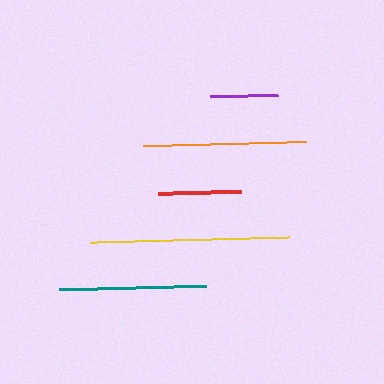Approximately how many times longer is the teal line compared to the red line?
The teal line is approximately 1.8 times the length of the red line.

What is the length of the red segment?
The red segment is approximately 83 pixels long.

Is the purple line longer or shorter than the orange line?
The orange line is longer than the purple line.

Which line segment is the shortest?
The purple line is the shortest at approximately 68 pixels.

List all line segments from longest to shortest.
From longest to shortest: yellow, orange, teal, red, purple.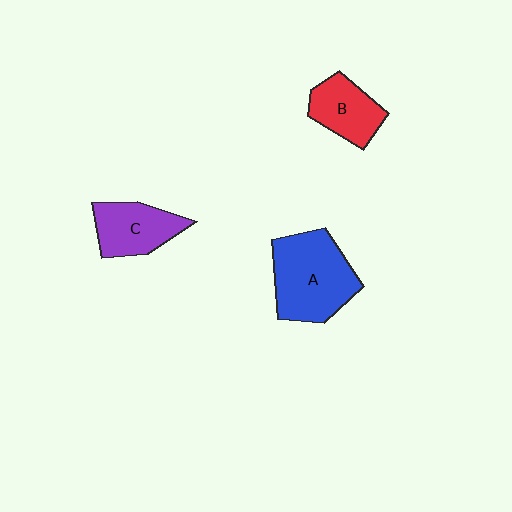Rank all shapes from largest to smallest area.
From largest to smallest: A (blue), C (purple), B (red).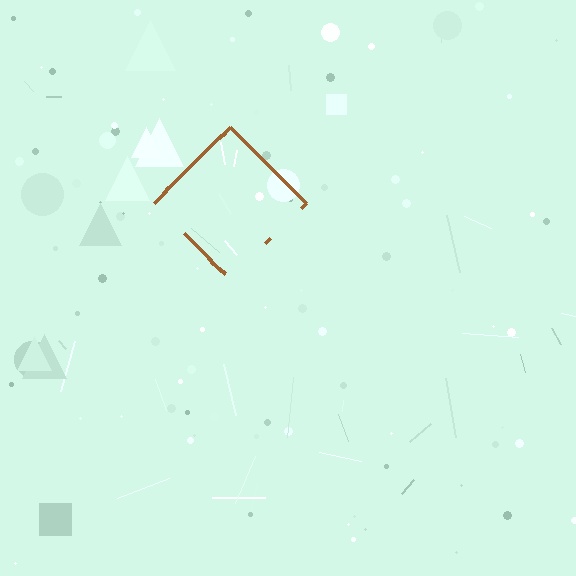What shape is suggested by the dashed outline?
The dashed outline suggests a diamond.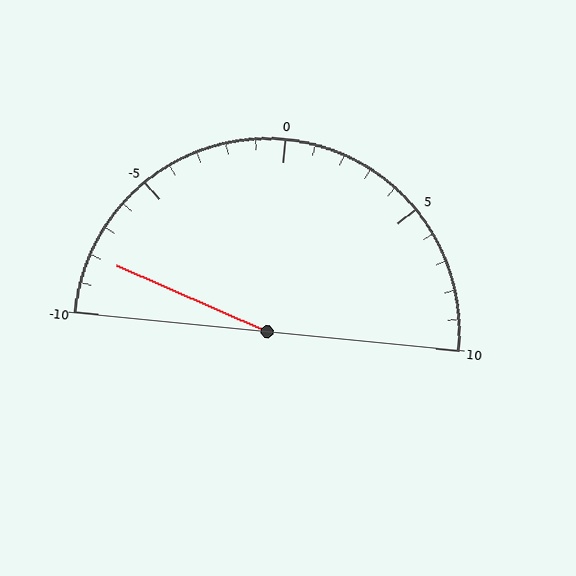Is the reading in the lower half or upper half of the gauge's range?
The reading is in the lower half of the range (-10 to 10).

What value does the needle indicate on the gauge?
The needle indicates approximately -8.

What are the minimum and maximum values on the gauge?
The gauge ranges from -10 to 10.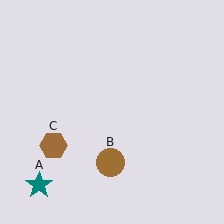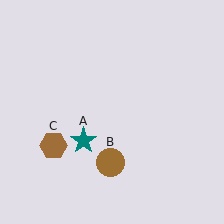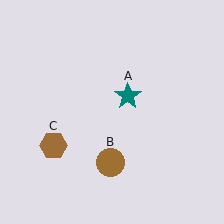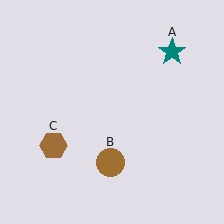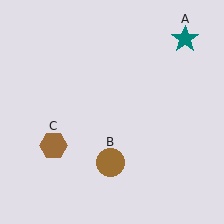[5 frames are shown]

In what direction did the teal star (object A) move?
The teal star (object A) moved up and to the right.